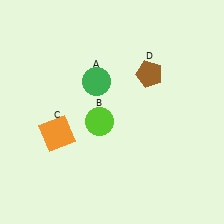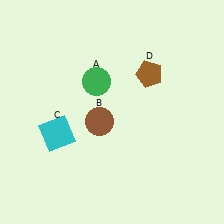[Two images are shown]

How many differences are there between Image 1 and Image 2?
There are 2 differences between the two images.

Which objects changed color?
B changed from lime to brown. C changed from orange to cyan.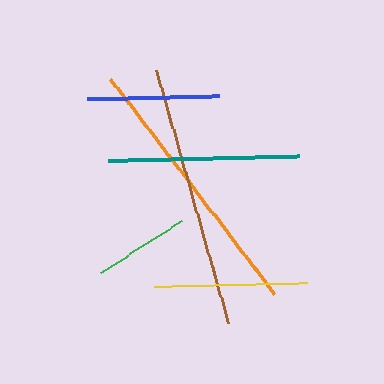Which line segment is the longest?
The orange line is the longest at approximately 272 pixels.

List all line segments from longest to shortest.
From longest to shortest: orange, brown, teal, yellow, blue, green.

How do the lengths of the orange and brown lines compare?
The orange and brown lines are approximately the same length.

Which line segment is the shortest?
The green line is the shortest at approximately 96 pixels.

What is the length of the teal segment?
The teal segment is approximately 190 pixels long.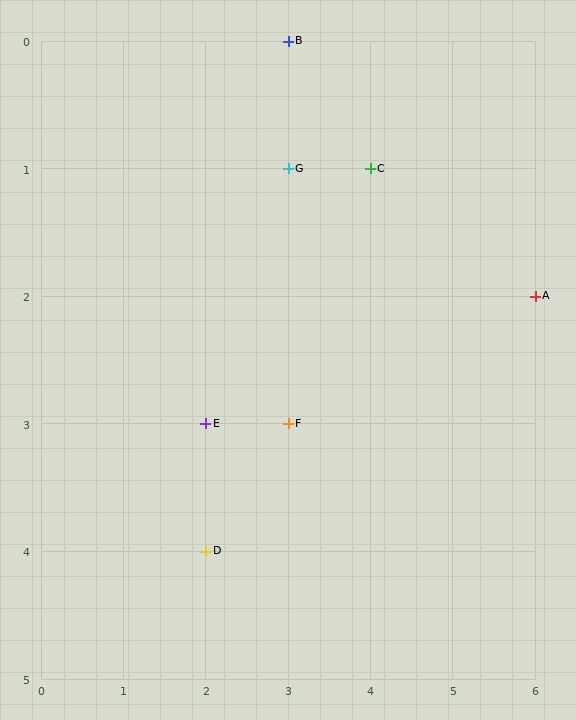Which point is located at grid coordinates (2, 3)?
Point E is at (2, 3).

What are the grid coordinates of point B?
Point B is at grid coordinates (3, 0).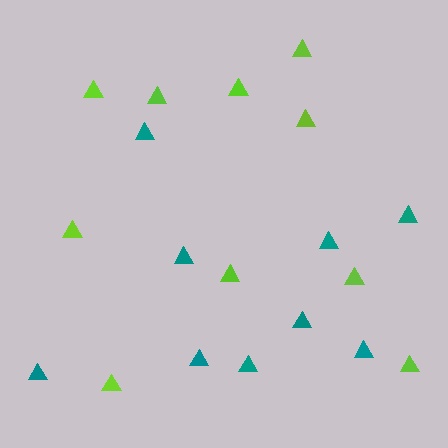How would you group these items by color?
There are 2 groups: one group of teal triangles (9) and one group of lime triangles (10).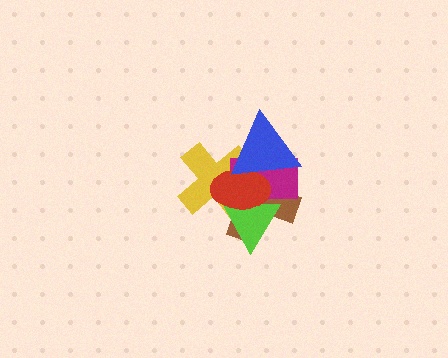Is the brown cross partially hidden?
Yes, it is partially covered by another shape.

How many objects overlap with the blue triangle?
4 objects overlap with the blue triangle.